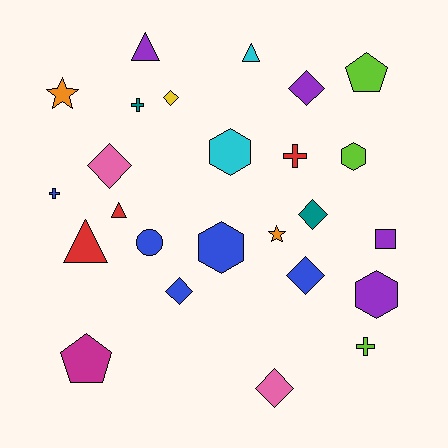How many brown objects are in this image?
There are no brown objects.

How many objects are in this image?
There are 25 objects.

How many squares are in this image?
There is 1 square.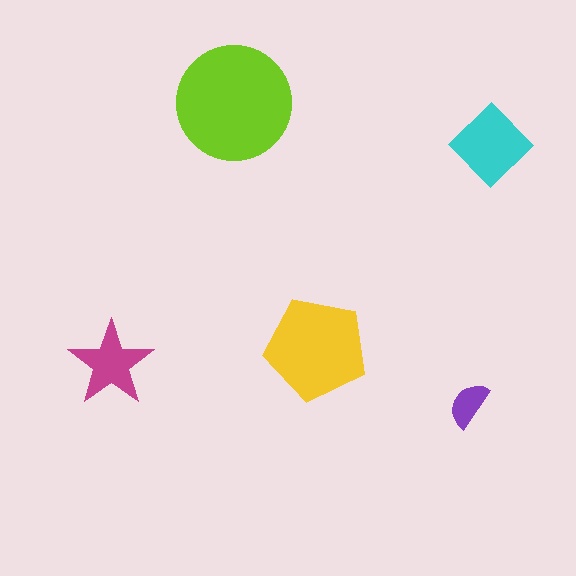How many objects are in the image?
There are 5 objects in the image.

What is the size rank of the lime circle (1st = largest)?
1st.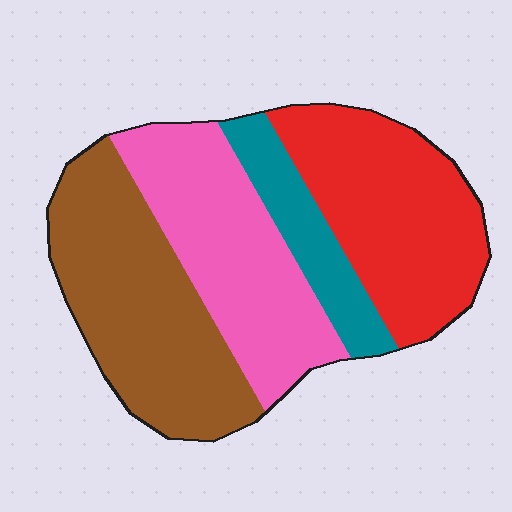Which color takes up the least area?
Teal, at roughly 10%.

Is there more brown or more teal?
Brown.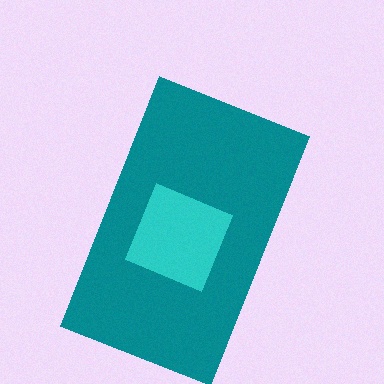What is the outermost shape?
The teal rectangle.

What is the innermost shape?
The cyan diamond.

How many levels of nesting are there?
2.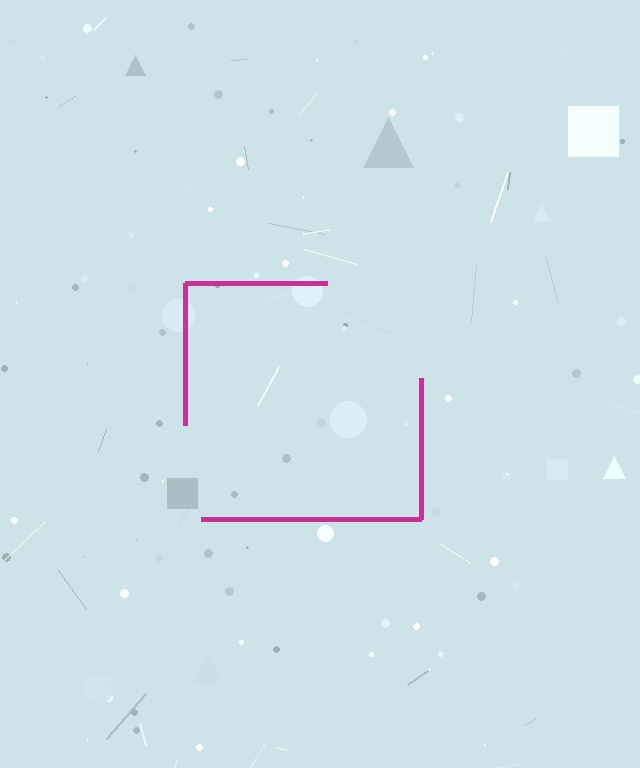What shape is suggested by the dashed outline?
The dashed outline suggests a square.